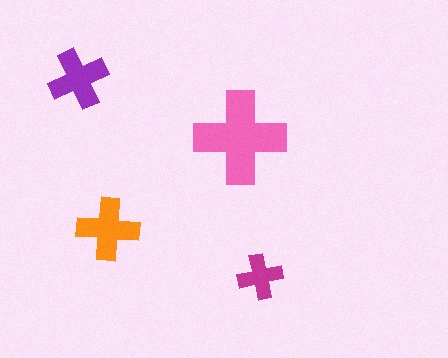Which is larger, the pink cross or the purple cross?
The pink one.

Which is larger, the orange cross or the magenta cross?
The orange one.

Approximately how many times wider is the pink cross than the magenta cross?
About 2 times wider.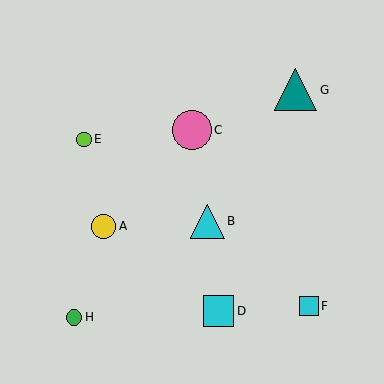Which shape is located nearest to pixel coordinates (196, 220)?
The cyan triangle (labeled B) at (208, 221) is nearest to that location.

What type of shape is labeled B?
Shape B is a cyan triangle.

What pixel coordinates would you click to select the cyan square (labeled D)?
Click at (218, 311) to select the cyan square D.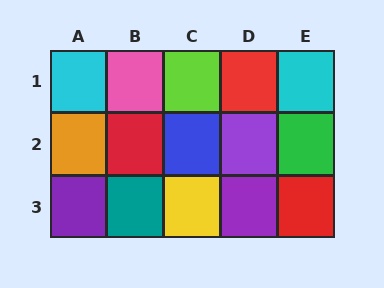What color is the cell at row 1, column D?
Red.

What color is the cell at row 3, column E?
Red.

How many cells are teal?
1 cell is teal.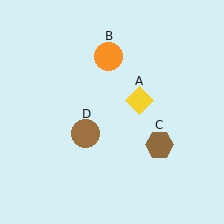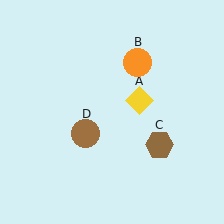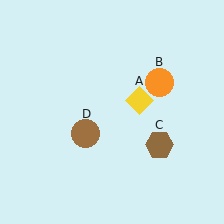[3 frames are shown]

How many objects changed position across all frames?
1 object changed position: orange circle (object B).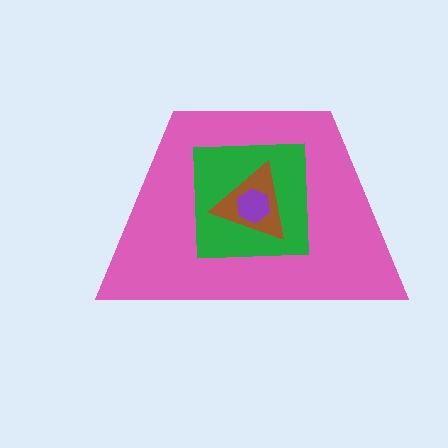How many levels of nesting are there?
4.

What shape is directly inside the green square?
The brown triangle.